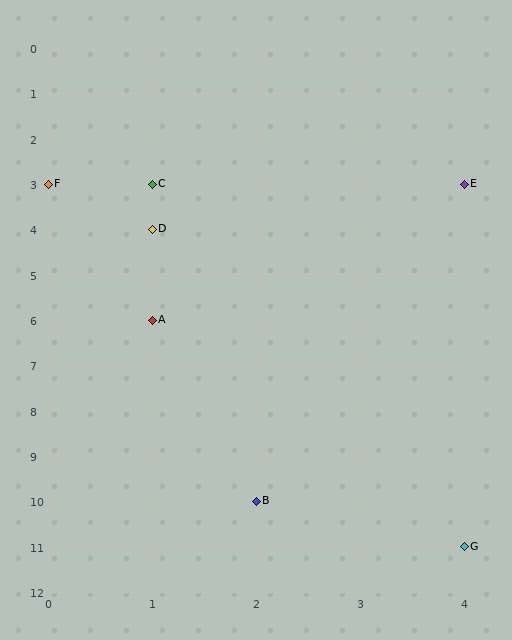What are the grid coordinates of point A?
Point A is at grid coordinates (1, 6).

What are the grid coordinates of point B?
Point B is at grid coordinates (2, 10).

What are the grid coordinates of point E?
Point E is at grid coordinates (4, 3).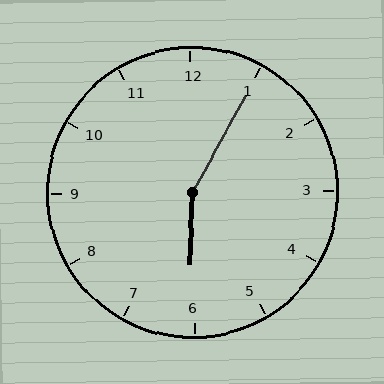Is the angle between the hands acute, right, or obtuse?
It is obtuse.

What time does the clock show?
6:05.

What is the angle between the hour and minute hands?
Approximately 152 degrees.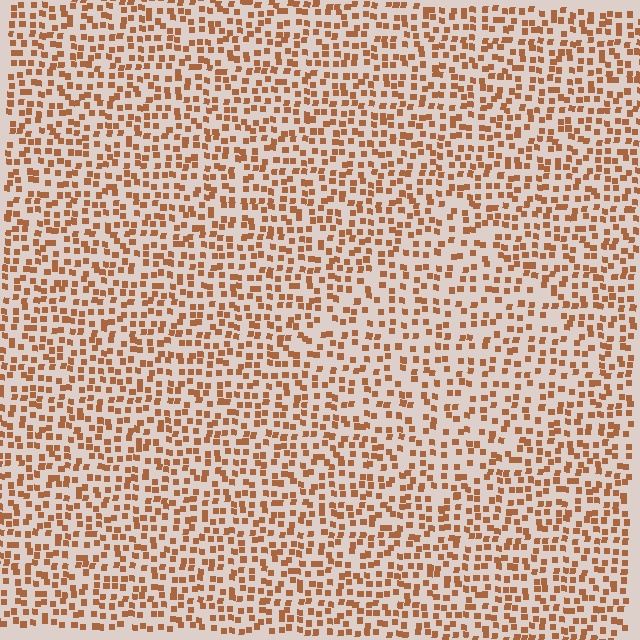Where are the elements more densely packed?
The elements are more densely packed outside the diamond boundary.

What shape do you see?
I see a diamond.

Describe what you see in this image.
The image contains small brown elements arranged at two different densities. A diamond-shaped region is visible where the elements are less densely packed than the surrounding area.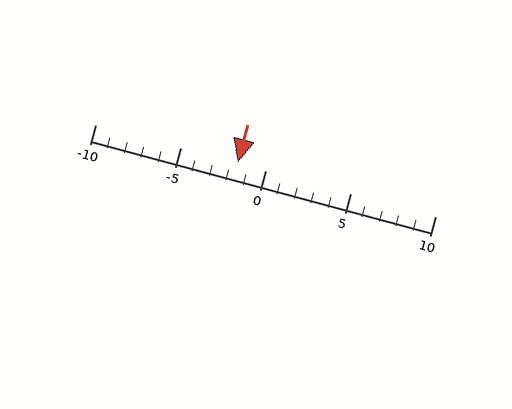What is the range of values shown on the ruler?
The ruler shows values from -10 to 10.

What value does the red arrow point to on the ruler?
The red arrow points to approximately -2.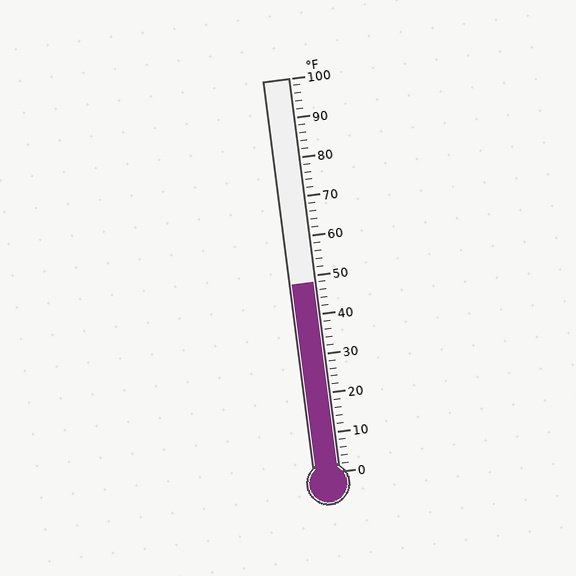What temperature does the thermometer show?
The thermometer shows approximately 48°F.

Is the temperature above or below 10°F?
The temperature is above 10°F.